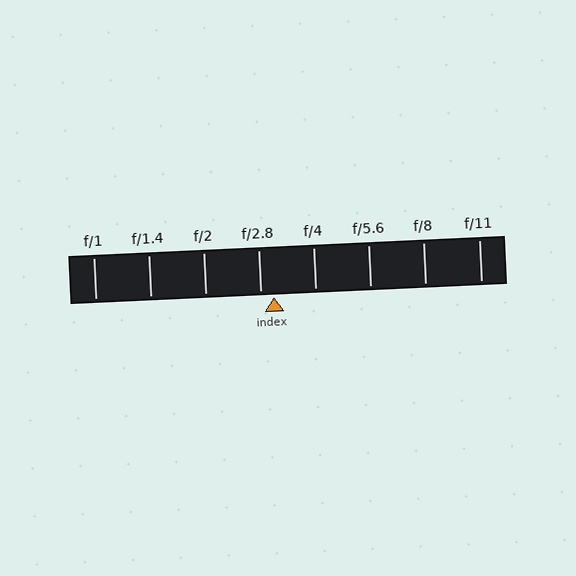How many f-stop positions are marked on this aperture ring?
There are 8 f-stop positions marked.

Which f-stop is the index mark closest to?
The index mark is closest to f/2.8.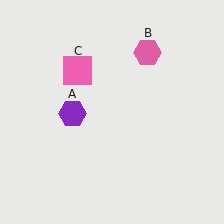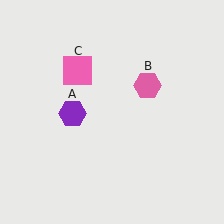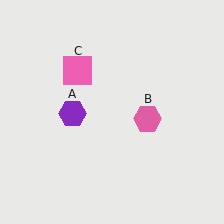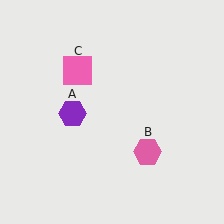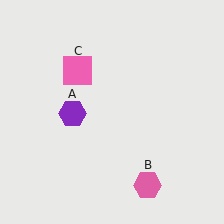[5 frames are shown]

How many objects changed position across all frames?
1 object changed position: pink hexagon (object B).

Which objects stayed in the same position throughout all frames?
Purple hexagon (object A) and pink square (object C) remained stationary.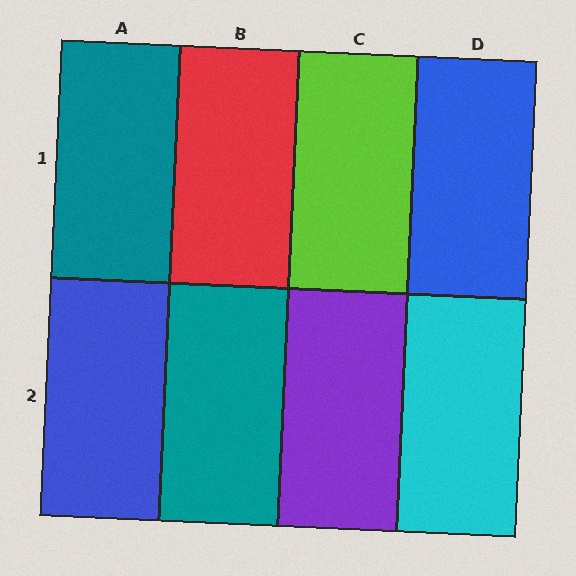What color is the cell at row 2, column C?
Purple.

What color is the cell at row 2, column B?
Teal.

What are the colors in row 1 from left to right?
Teal, red, lime, blue.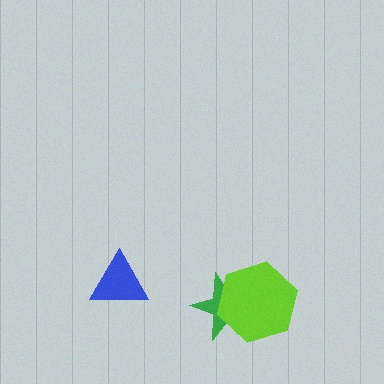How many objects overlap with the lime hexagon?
1 object overlaps with the lime hexagon.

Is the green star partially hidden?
Yes, it is partially covered by another shape.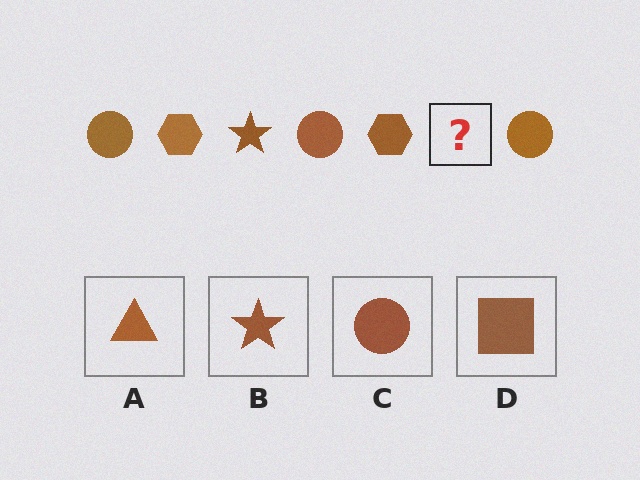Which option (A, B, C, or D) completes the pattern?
B.